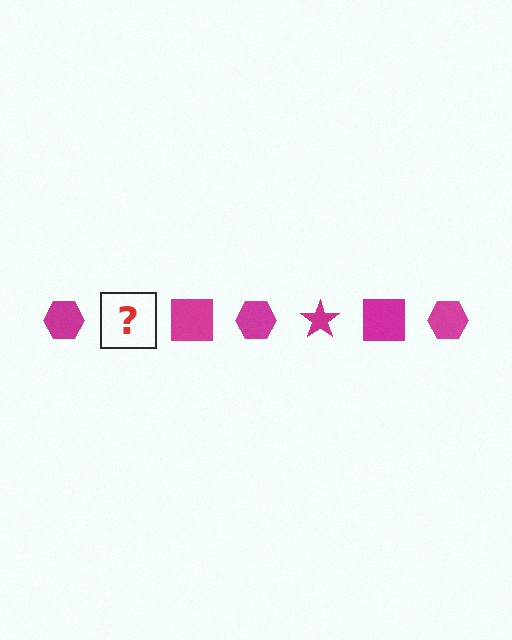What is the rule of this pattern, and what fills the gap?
The rule is that the pattern cycles through hexagon, star, square shapes in magenta. The gap should be filled with a magenta star.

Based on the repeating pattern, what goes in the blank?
The blank should be a magenta star.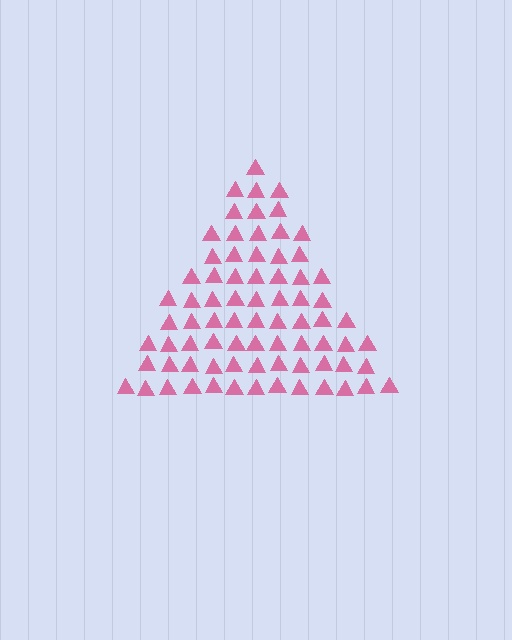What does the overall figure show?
The overall figure shows a triangle.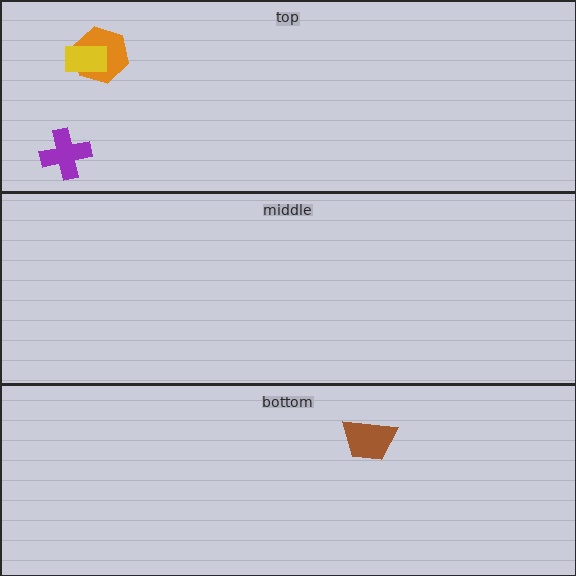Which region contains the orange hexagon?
The top region.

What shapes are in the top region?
The purple cross, the orange hexagon, the yellow rectangle.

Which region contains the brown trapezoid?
The bottom region.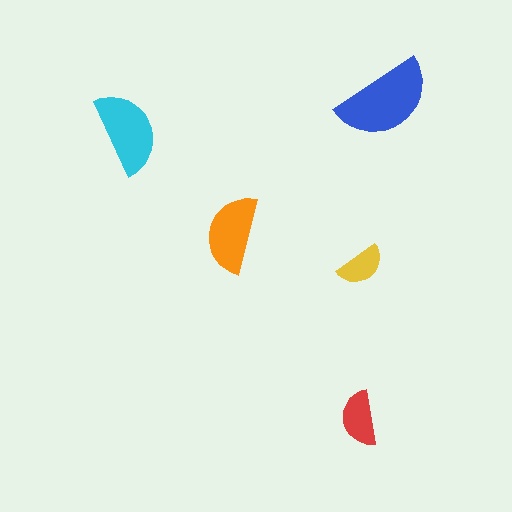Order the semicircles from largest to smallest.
the blue one, the cyan one, the orange one, the red one, the yellow one.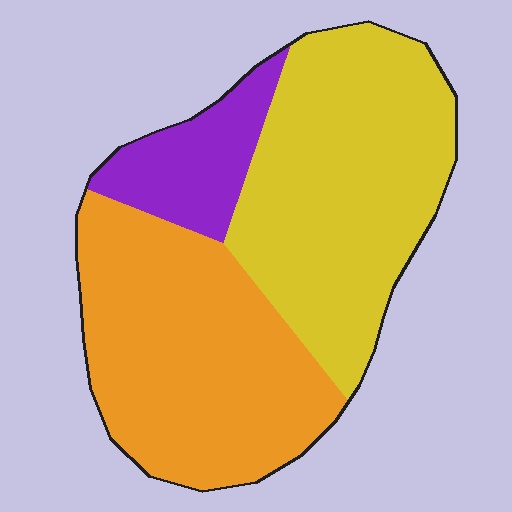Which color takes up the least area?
Purple, at roughly 15%.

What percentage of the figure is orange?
Orange takes up about two fifths (2/5) of the figure.